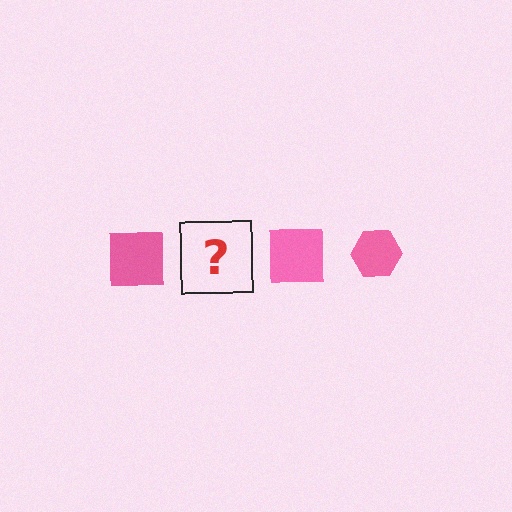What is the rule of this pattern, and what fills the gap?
The rule is that the pattern cycles through square, hexagon shapes in pink. The gap should be filled with a pink hexagon.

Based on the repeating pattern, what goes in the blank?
The blank should be a pink hexagon.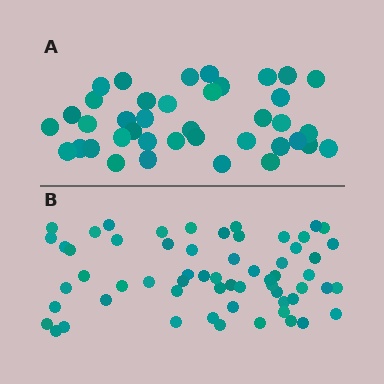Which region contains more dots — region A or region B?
Region B (the bottom region) has more dots.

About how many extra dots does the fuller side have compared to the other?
Region B has approximately 20 more dots than region A.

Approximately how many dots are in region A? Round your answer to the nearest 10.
About 40 dots. (The exact count is 39, which rounds to 40.)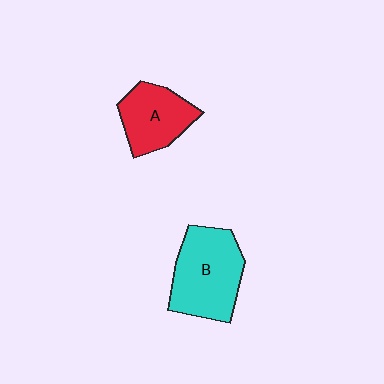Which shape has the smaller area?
Shape A (red).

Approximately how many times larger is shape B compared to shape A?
Approximately 1.4 times.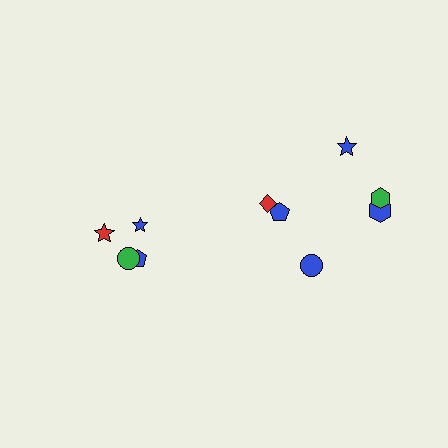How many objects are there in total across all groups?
There are 10 objects.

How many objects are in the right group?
There are 6 objects.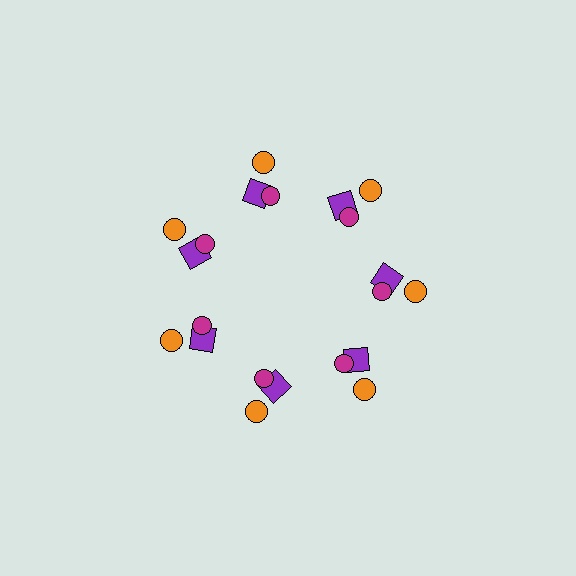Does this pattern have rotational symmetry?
Yes, this pattern has 7-fold rotational symmetry. It looks the same after rotating 51 degrees around the center.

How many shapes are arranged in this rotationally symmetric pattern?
There are 21 shapes, arranged in 7 groups of 3.